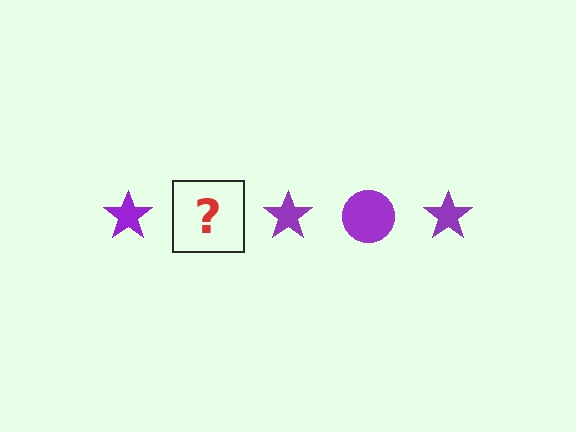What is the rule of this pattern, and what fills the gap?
The rule is that the pattern cycles through star, circle shapes in purple. The gap should be filled with a purple circle.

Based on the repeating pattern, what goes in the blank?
The blank should be a purple circle.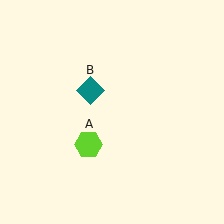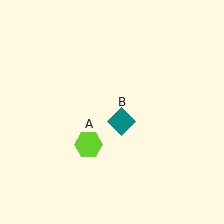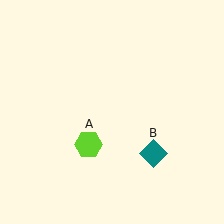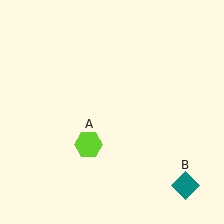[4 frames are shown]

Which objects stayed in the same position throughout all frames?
Lime hexagon (object A) remained stationary.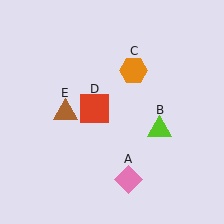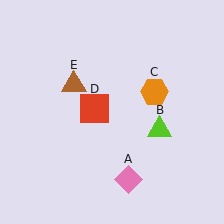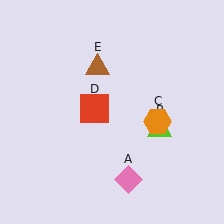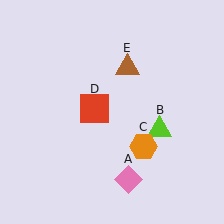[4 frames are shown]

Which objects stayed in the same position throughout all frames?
Pink diamond (object A) and lime triangle (object B) and red square (object D) remained stationary.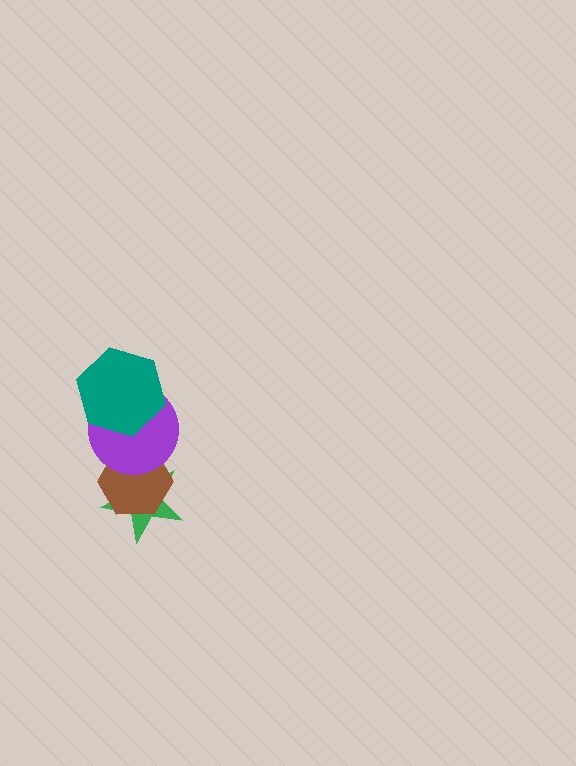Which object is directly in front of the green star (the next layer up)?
The brown hexagon is directly in front of the green star.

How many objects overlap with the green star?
2 objects overlap with the green star.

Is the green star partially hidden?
Yes, it is partially covered by another shape.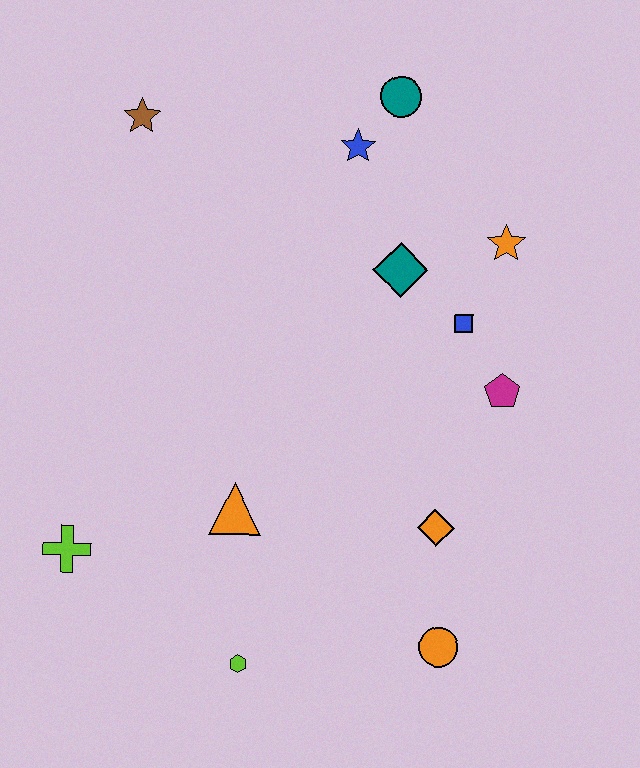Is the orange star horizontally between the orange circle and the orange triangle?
No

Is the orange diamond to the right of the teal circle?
Yes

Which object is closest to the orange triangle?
The lime hexagon is closest to the orange triangle.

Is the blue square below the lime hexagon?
No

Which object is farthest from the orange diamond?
The brown star is farthest from the orange diamond.